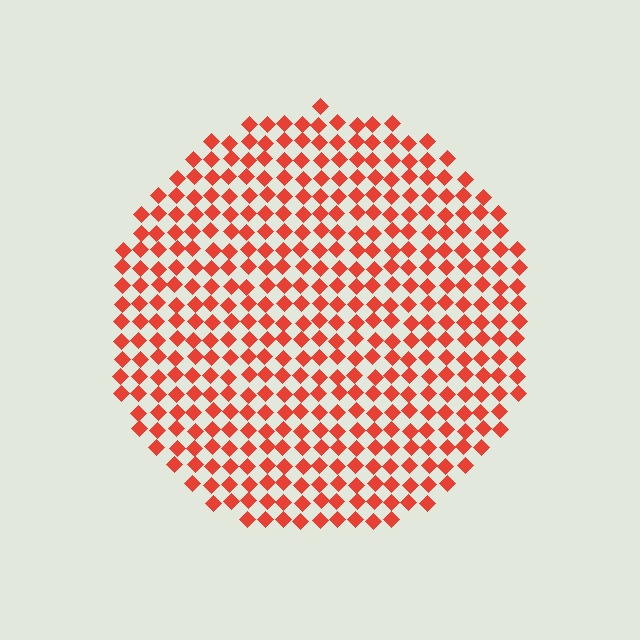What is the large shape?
The large shape is a circle.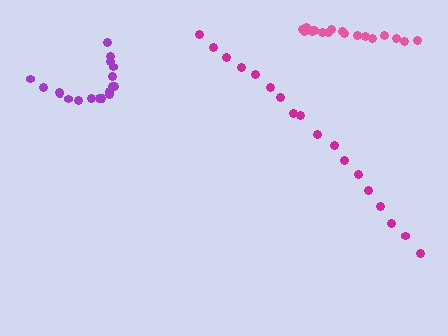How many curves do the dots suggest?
There are 3 distinct paths.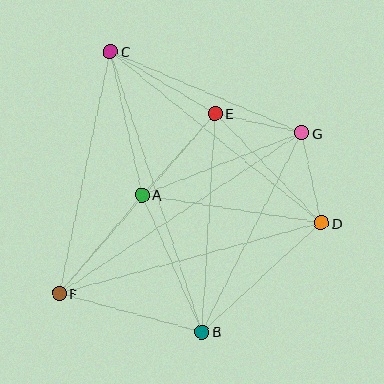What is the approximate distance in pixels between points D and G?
The distance between D and G is approximately 92 pixels.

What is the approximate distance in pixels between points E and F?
The distance between E and F is approximately 239 pixels.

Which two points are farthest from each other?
Points B and C are farthest from each other.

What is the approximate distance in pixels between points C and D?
The distance between C and D is approximately 272 pixels.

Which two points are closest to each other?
Points E and G are closest to each other.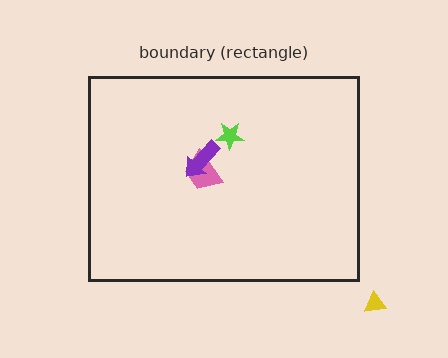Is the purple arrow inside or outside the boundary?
Inside.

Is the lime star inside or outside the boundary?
Inside.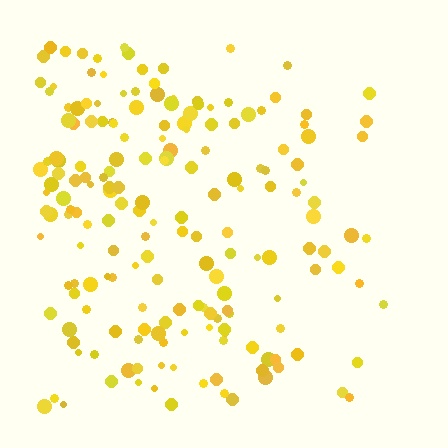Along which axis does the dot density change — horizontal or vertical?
Horizontal.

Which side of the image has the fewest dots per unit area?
The right.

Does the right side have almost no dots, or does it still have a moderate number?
Still a moderate number, just noticeably fewer than the left.